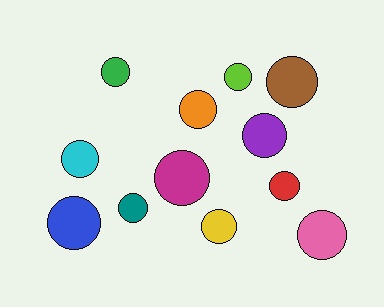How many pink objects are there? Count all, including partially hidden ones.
There is 1 pink object.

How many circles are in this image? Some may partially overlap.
There are 12 circles.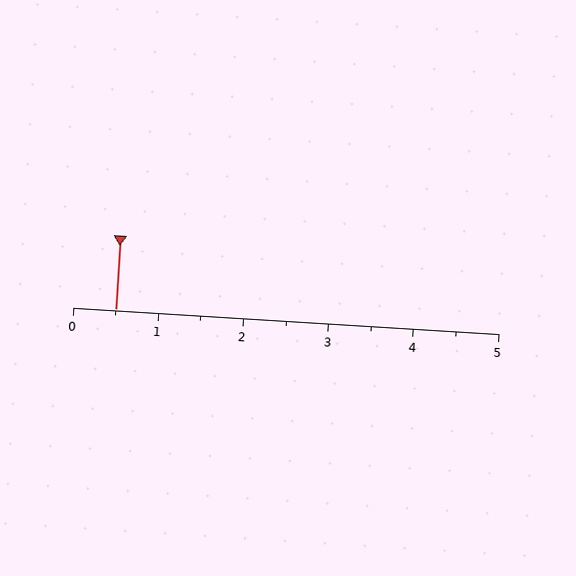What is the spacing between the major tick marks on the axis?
The major ticks are spaced 1 apart.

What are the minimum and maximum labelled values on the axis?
The axis runs from 0 to 5.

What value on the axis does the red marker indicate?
The marker indicates approximately 0.5.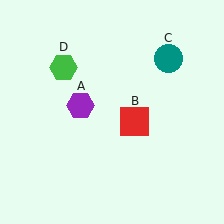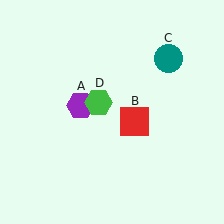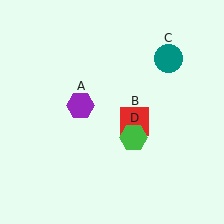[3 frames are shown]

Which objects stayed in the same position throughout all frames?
Purple hexagon (object A) and red square (object B) and teal circle (object C) remained stationary.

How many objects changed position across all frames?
1 object changed position: green hexagon (object D).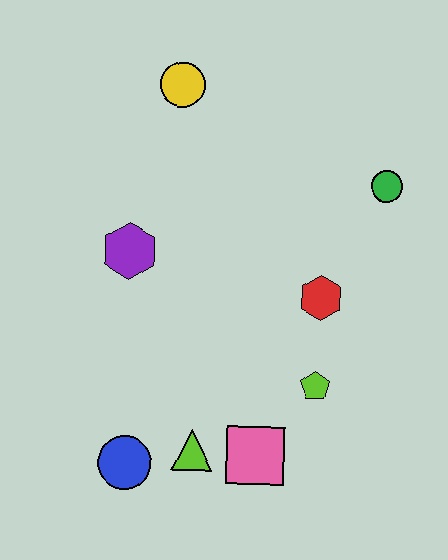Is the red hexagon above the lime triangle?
Yes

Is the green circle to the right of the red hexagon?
Yes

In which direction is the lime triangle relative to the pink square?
The lime triangle is to the left of the pink square.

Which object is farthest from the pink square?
The yellow circle is farthest from the pink square.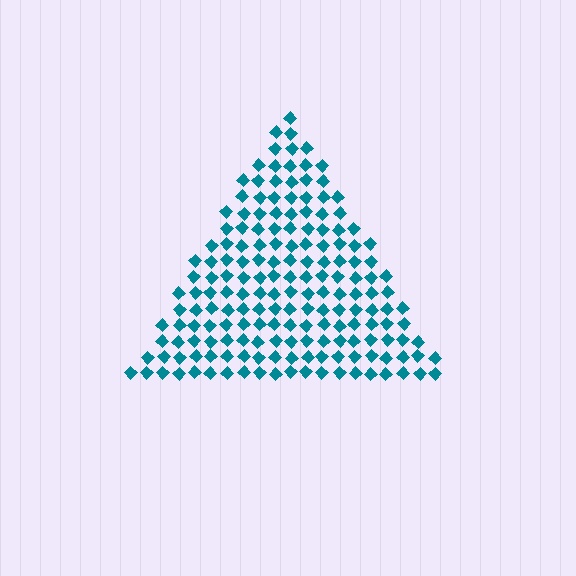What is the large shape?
The large shape is a triangle.